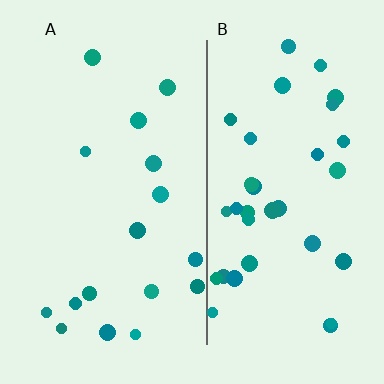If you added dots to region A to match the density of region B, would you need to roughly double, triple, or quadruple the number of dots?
Approximately double.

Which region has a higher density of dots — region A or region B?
B (the right).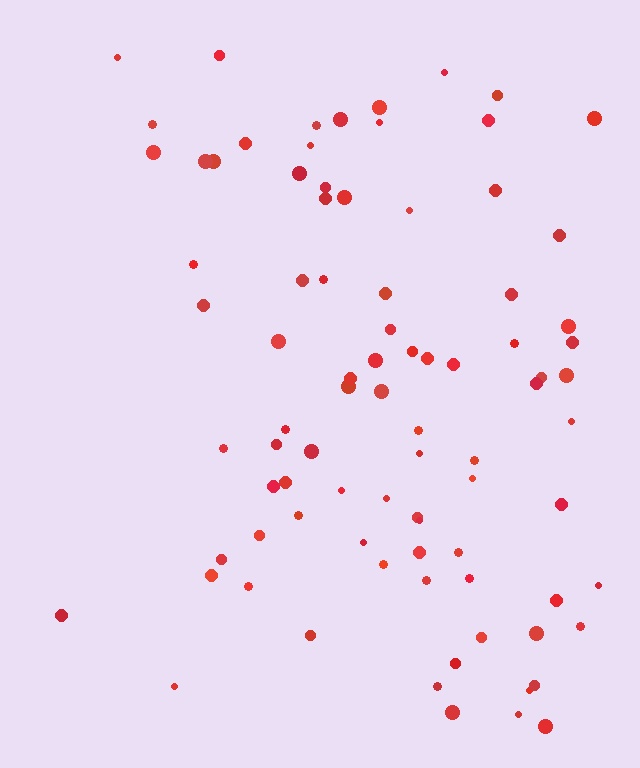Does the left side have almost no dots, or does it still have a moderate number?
Still a moderate number, just noticeably fewer than the right.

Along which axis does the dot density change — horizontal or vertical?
Horizontal.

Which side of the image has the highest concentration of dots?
The right.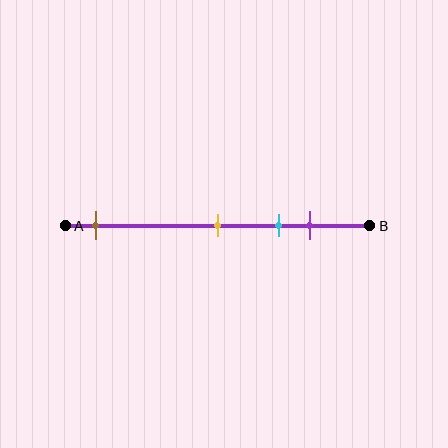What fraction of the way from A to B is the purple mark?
The purple mark is approximately 80% (0.8) of the way from A to B.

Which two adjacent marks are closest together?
The cyan and purple marks are the closest adjacent pair.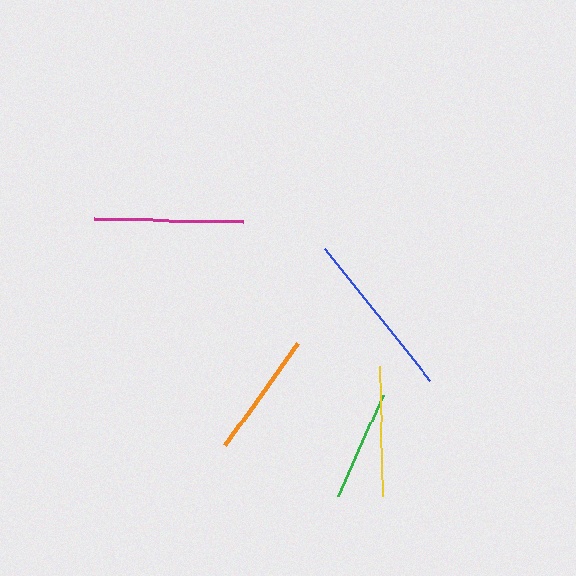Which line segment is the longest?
The blue line is the longest at approximately 168 pixels.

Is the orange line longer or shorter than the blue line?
The blue line is longer than the orange line.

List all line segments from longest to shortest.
From longest to shortest: blue, magenta, yellow, orange, green.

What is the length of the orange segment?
The orange segment is approximately 124 pixels long.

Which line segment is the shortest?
The green line is the shortest at approximately 111 pixels.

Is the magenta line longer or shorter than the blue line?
The blue line is longer than the magenta line.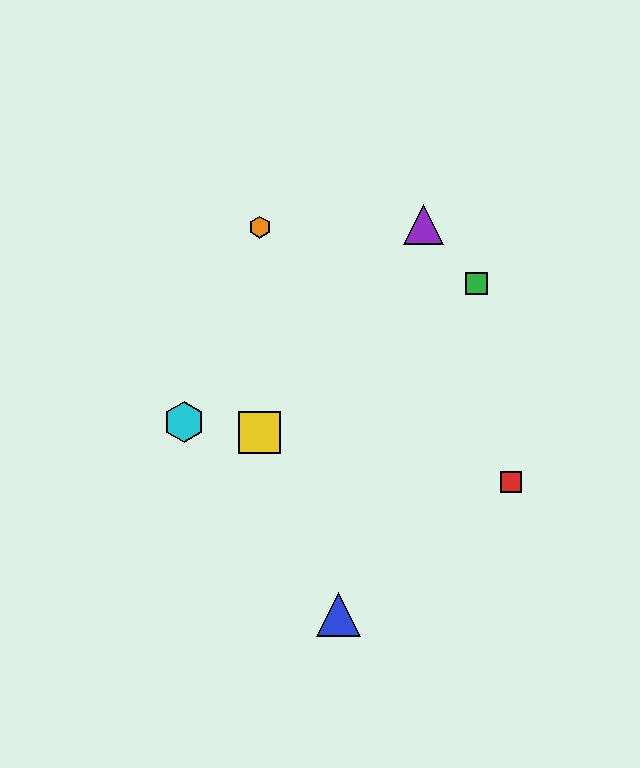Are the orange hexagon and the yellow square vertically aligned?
Yes, both are at x≈260.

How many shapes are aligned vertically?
2 shapes (the yellow square, the orange hexagon) are aligned vertically.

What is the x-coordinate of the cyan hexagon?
The cyan hexagon is at x≈184.